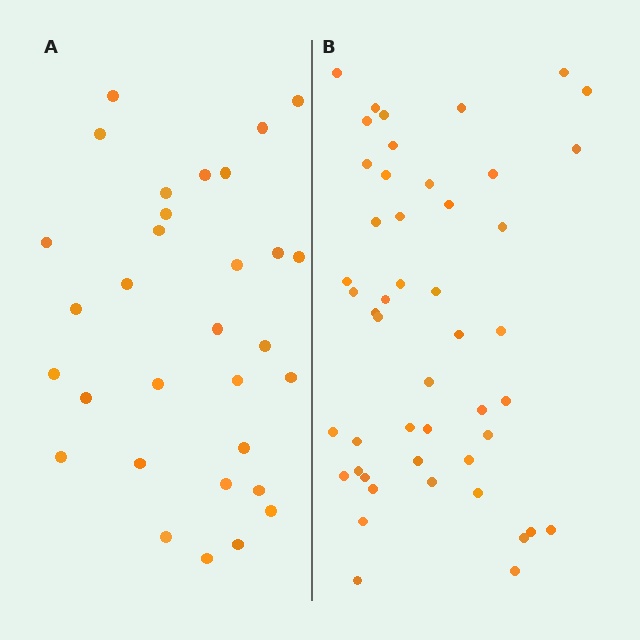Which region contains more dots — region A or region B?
Region B (the right region) has more dots.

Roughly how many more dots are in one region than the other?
Region B has approximately 15 more dots than region A.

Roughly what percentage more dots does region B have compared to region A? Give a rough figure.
About 55% more.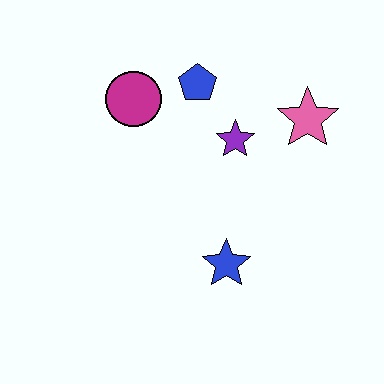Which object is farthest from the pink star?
The magenta circle is farthest from the pink star.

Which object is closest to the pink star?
The purple star is closest to the pink star.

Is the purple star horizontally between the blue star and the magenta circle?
No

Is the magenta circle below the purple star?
No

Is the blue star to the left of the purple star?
Yes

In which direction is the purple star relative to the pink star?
The purple star is to the left of the pink star.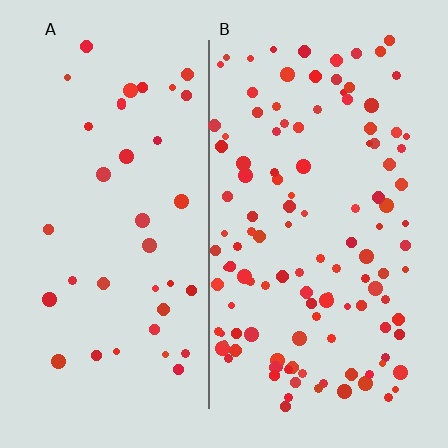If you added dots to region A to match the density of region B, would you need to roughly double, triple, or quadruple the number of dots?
Approximately triple.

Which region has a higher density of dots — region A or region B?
B (the right).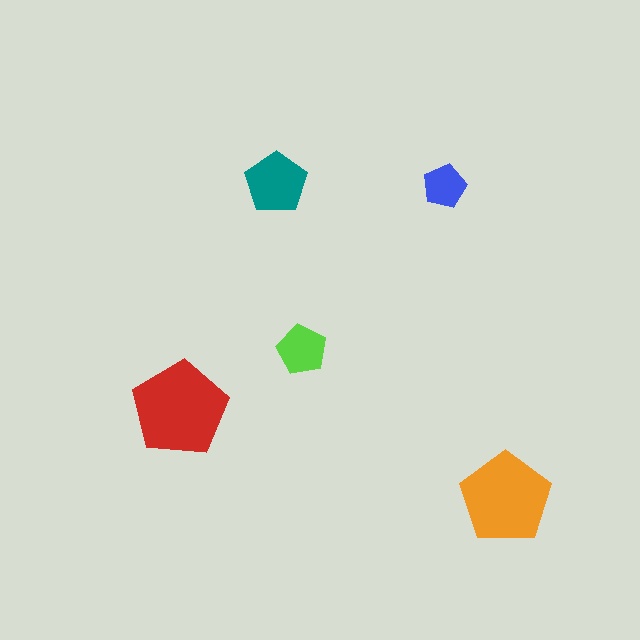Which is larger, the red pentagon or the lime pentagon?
The red one.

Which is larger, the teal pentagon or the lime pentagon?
The teal one.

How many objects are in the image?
There are 5 objects in the image.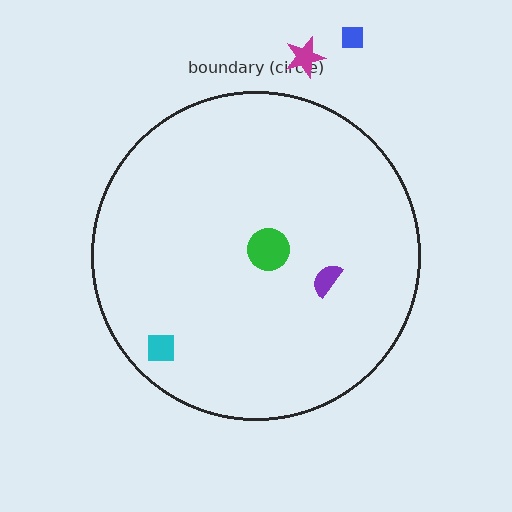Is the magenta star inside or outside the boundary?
Outside.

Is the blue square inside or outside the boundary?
Outside.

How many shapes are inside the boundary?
3 inside, 2 outside.